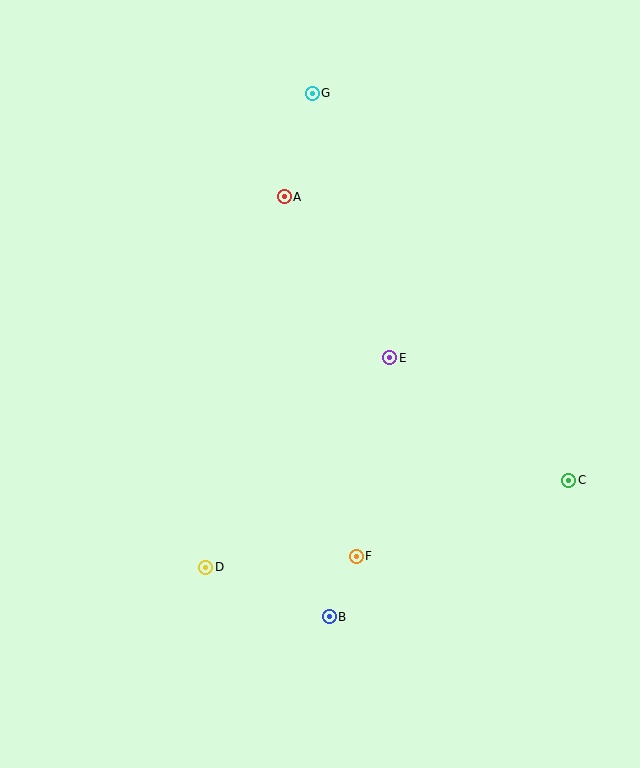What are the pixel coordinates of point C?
Point C is at (569, 480).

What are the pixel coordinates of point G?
Point G is at (312, 93).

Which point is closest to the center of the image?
Point E at (390, 358) is closest to the center.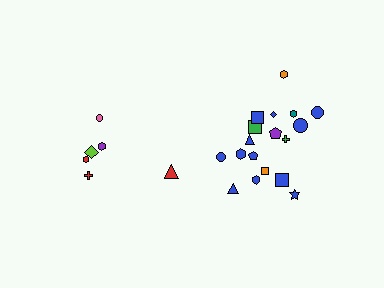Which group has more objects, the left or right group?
The right group.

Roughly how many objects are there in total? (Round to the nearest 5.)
Roughly 25 objects in total.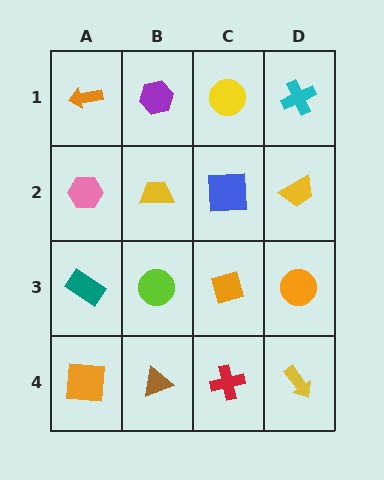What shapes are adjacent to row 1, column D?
A yellow trapezoid (row 2, column D), a yellow circle (row 1, column C).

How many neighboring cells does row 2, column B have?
4.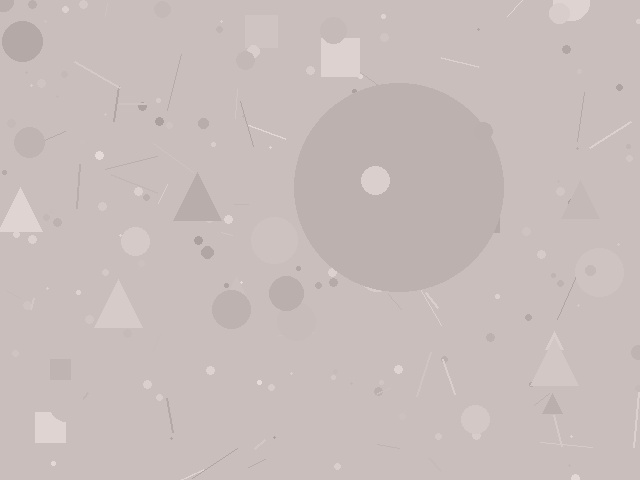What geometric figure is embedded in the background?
A circle is embedded in the background.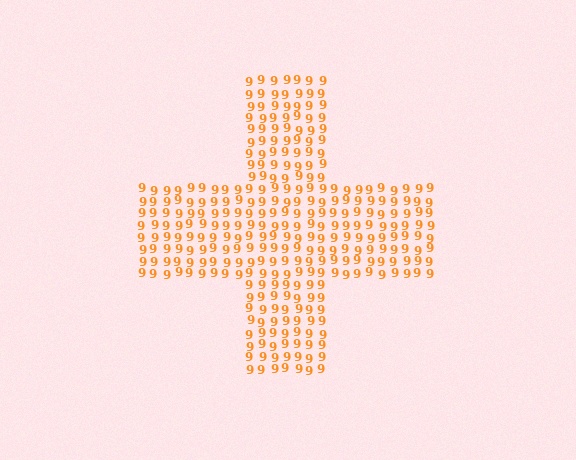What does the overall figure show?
The overall figure shows a cross.